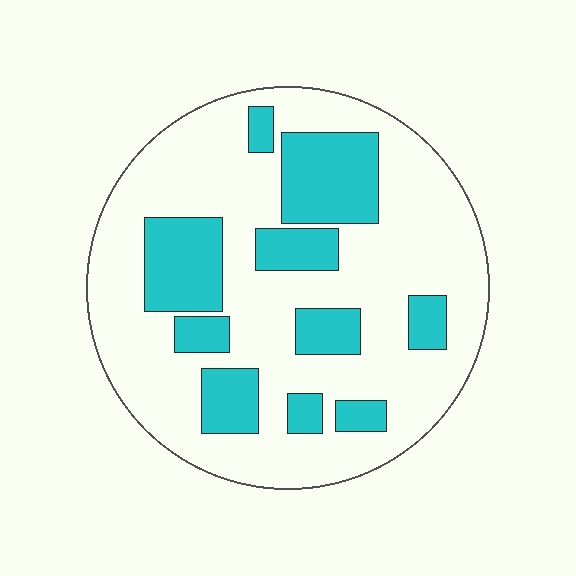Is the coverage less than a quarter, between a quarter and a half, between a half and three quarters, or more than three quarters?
Between a quarter and a half.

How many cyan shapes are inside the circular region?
10.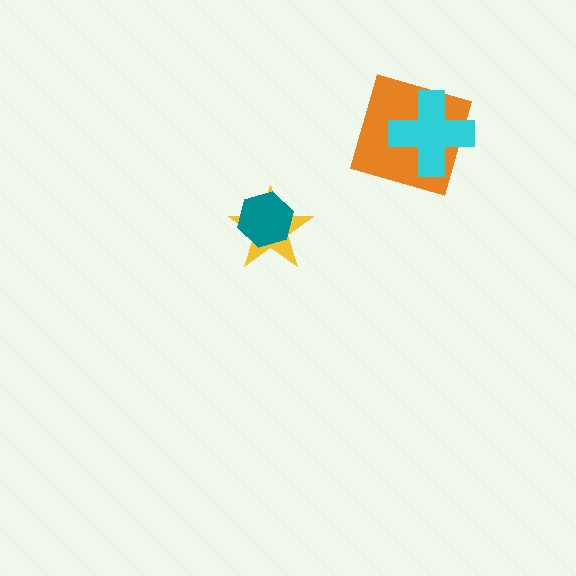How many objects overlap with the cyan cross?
1 object overlaps with the cyan cross.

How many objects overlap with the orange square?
1 object overlaps with the orange square.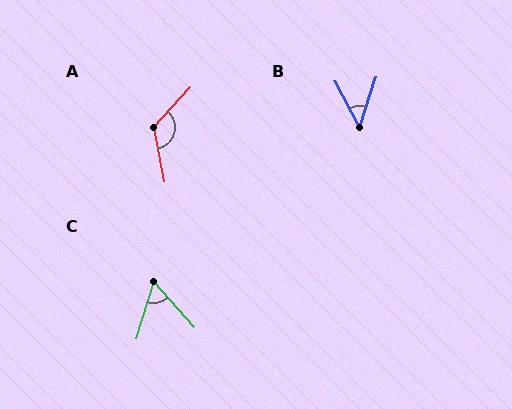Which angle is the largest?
A, at approximately 127 degrees.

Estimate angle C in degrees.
Approximately 59 degrees.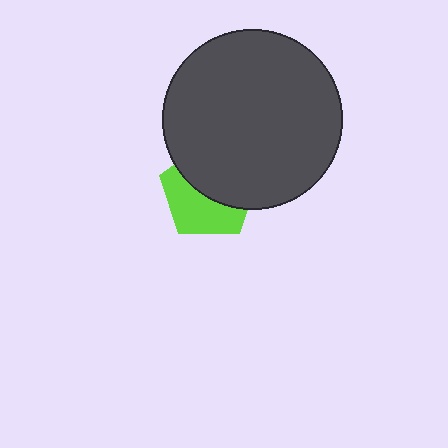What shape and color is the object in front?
The object in front is a dark gray circle.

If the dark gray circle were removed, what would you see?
You would see the complete lime pentagon.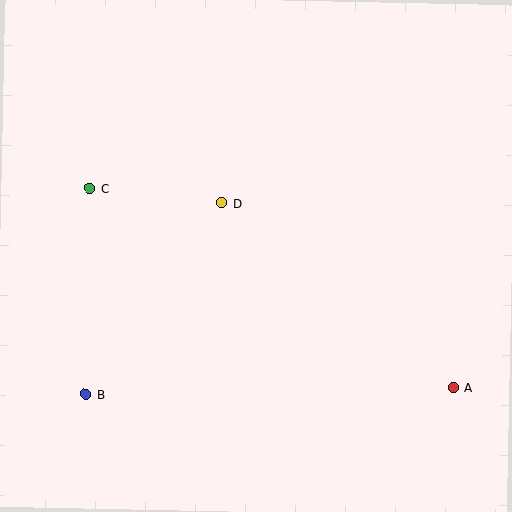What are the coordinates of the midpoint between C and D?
The midpoint between C and D is at (156, 196).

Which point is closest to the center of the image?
Point D at (222, 203) is closest to the center.